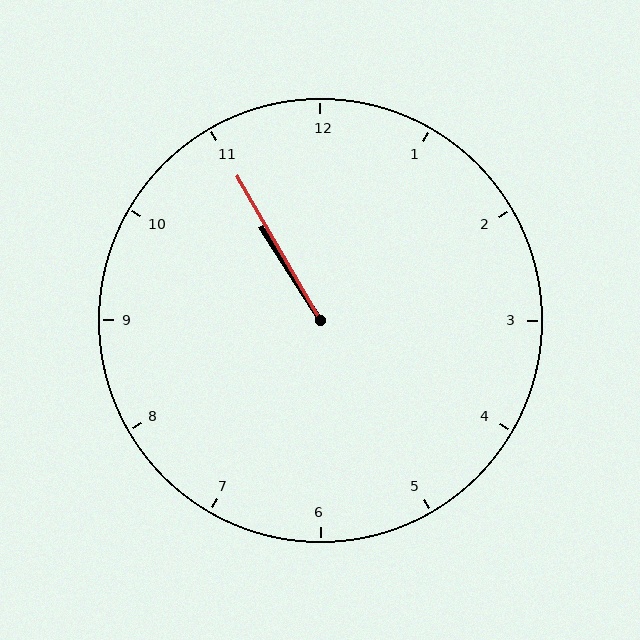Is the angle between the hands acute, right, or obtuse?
It is acute.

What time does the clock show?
10:55.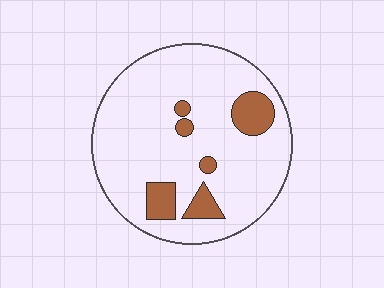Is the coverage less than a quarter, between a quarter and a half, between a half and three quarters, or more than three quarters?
Less than a quarter.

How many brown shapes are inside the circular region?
6.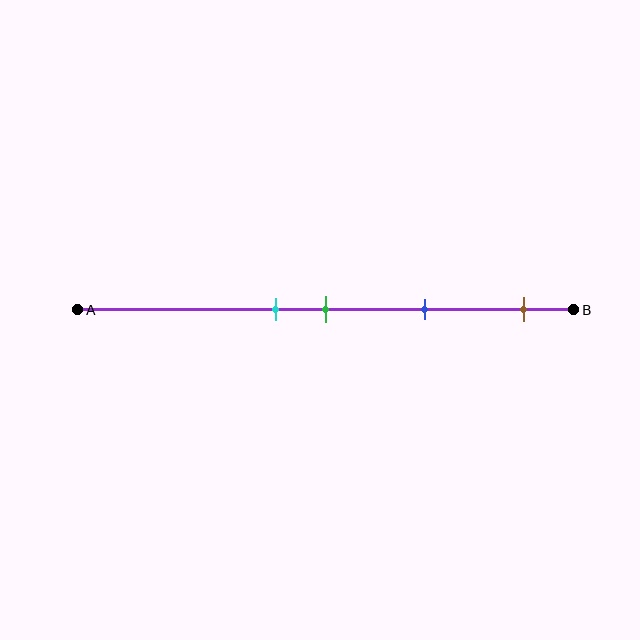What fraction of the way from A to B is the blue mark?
The blue mark is approximately 70% (0.7) of the way from A to B.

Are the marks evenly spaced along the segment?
No, the marks are not evenly spaced.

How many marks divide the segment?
There are 4 marks dividing the segment.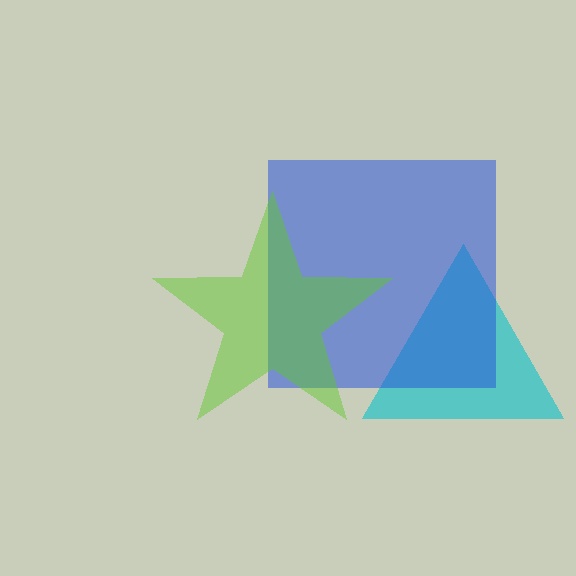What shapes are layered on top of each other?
The layered shapes are: a cyan triangle, a blue square, a lime star.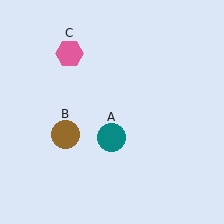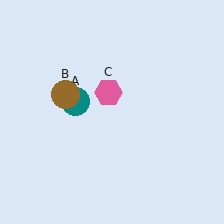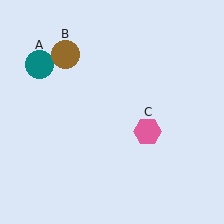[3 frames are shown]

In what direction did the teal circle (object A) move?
The teal circle (object A) moved up and to the left.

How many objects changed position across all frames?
3 objects changed position: teal circle (object A), brown circle (object B), pink hexagon (object C).